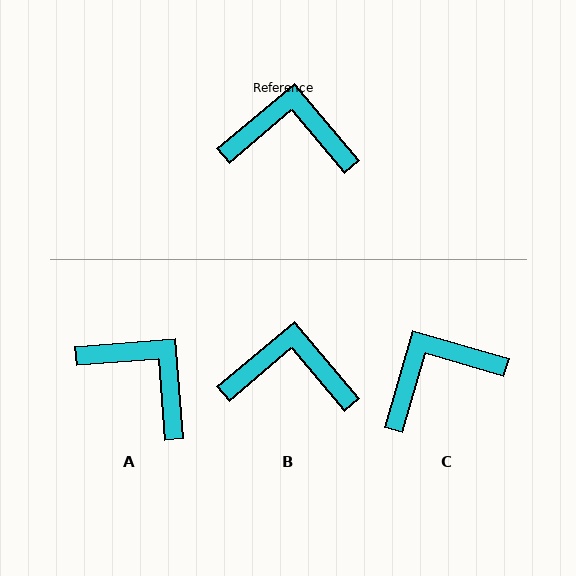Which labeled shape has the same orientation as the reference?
B.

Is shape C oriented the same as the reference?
No, it is off by about 34 degrees.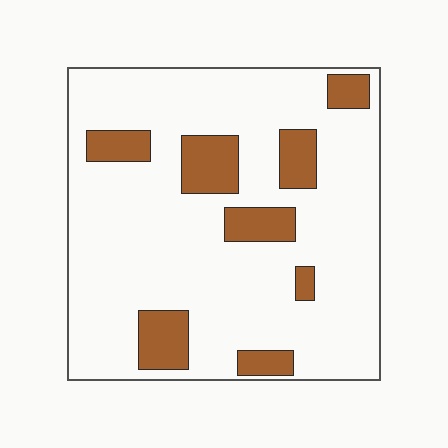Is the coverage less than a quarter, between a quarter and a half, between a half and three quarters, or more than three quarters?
Less than a quarter.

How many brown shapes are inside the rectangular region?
8.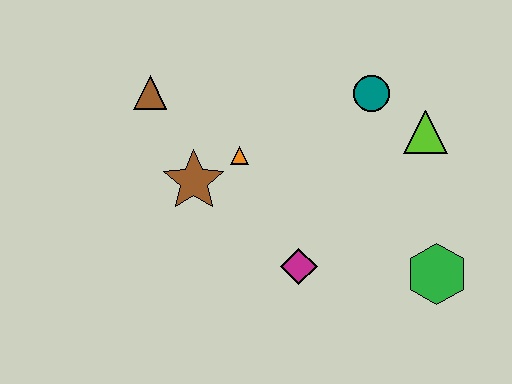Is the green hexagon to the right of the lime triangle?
Yes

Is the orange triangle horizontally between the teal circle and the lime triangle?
No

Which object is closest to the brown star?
The orange triangle is closest to the brown star.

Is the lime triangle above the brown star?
Yes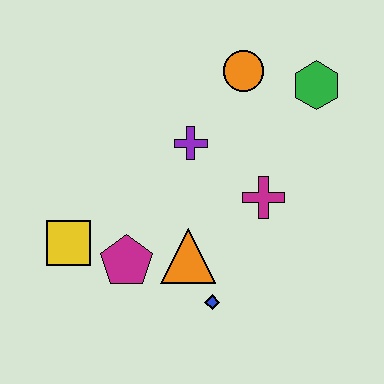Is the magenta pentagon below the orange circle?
Yes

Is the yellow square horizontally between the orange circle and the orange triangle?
No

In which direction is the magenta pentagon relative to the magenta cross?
The magenta pentagon is to the left of the magenta cross.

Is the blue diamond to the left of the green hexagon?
Yes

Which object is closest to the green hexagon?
The orange circle is closest to the green hexagon.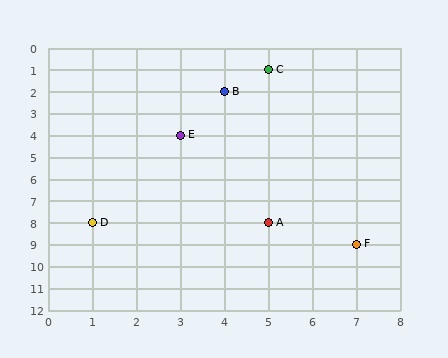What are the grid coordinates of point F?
Point F is at grid coordinates (7, 9).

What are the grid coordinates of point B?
Point B is at grid coordinates (4, 2).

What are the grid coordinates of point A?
Point A is at grid coordinates (5, 8).